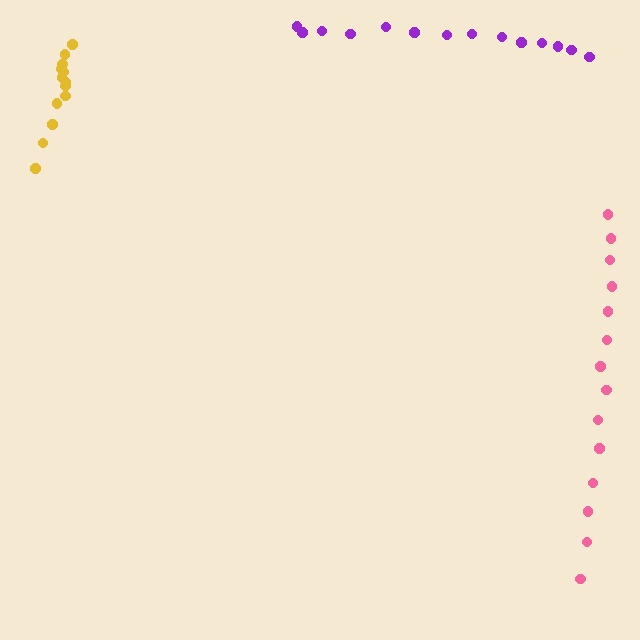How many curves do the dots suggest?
There are 3 distinct paths.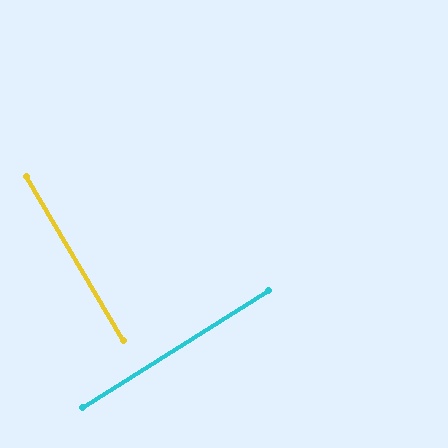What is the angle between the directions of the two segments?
Approximately 88 degrees.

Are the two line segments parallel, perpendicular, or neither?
Perpendicular — they meet at approximately 88°.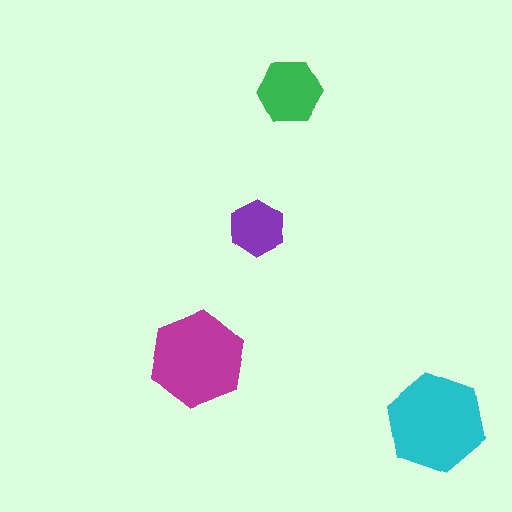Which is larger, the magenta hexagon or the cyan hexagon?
The cyan one.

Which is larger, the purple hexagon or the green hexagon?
The green one.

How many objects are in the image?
There are 4 objects in the image.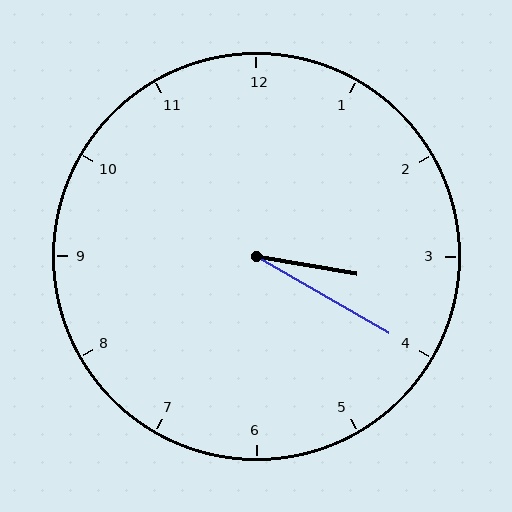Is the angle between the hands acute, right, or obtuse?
It is acute.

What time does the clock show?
3:20.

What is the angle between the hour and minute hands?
Approximately 20 degrees.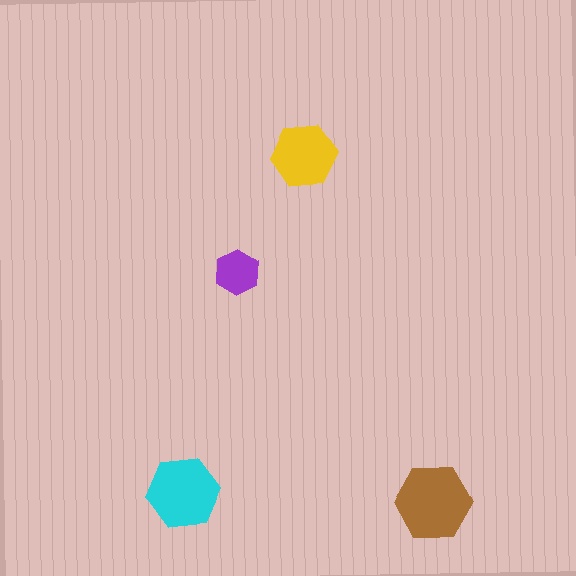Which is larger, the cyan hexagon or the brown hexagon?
The brown one.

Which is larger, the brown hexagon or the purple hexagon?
The brown one.